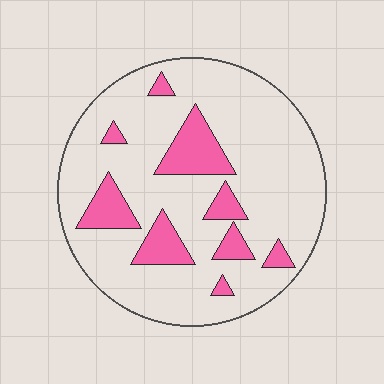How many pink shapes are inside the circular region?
9.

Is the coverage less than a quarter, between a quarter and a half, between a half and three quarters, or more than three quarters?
Less than a quarter.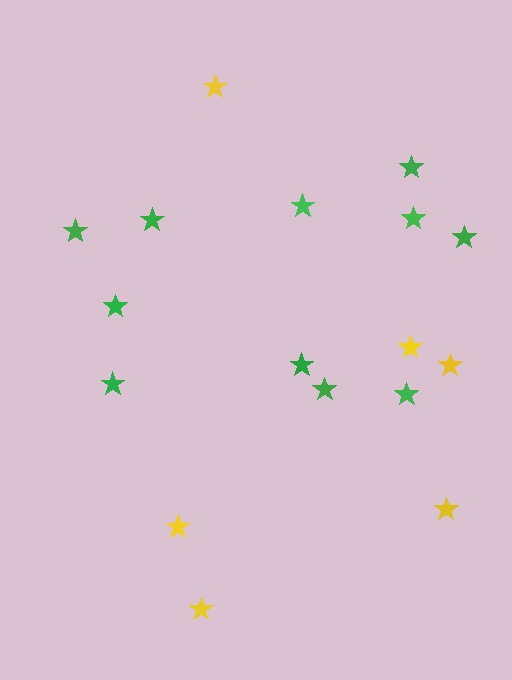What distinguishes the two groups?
There are 2 groups: one group of green stars (11) and one group of yellow stars (6).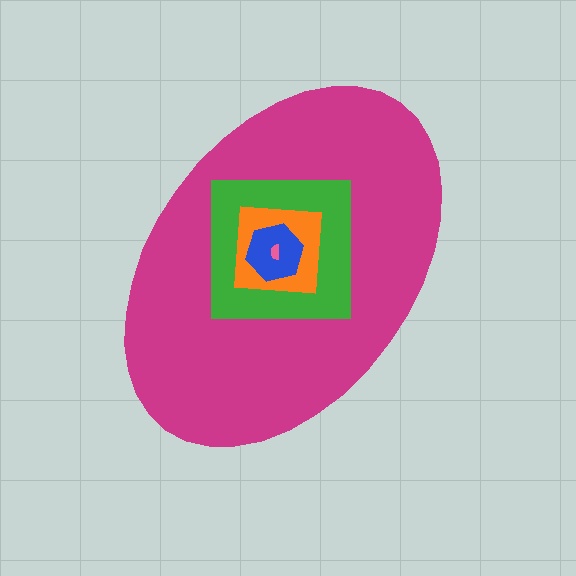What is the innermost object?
The pink semicircle.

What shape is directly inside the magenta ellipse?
The green square.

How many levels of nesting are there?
5.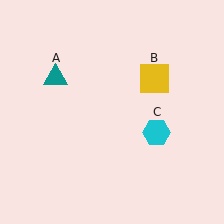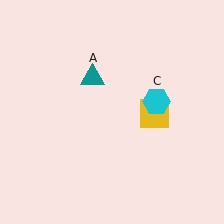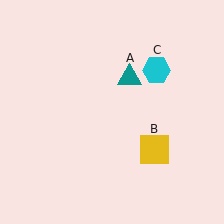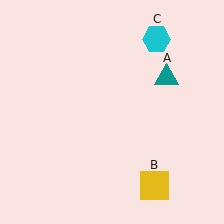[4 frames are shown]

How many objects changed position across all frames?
3 objects changed position: teal triangle (object A), yellow square (object B), cyan hexagon (object C).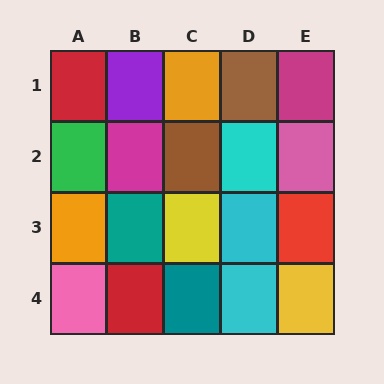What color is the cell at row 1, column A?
Red.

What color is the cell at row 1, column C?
Orange.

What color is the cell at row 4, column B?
Red.